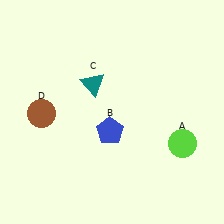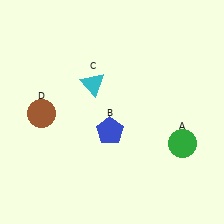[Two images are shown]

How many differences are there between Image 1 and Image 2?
There are 2 differences between the two images.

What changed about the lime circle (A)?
In Image 1, A is lime. In Image 2, it changed to green.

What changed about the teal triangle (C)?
In Image 1, C is teal. In Image 2, it changed to cyan.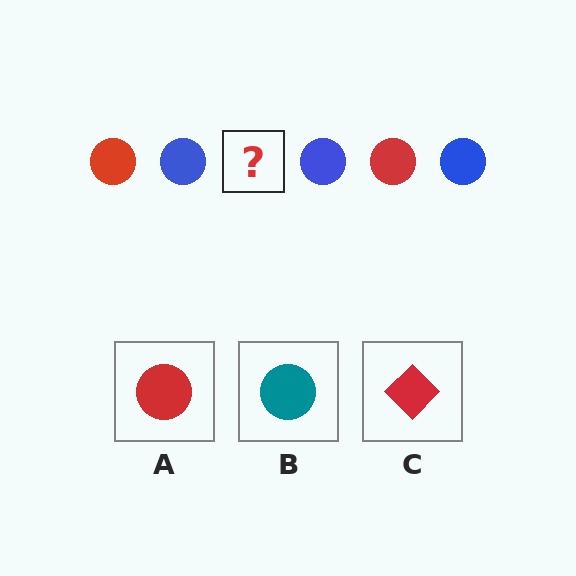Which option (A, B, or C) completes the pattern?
A.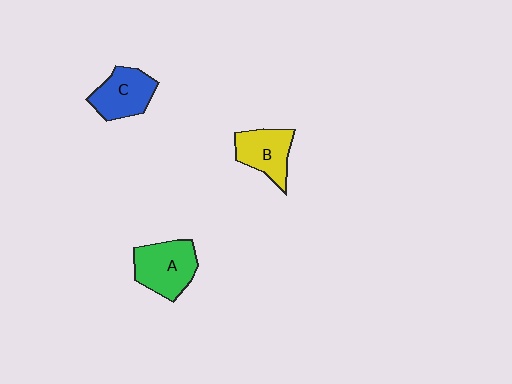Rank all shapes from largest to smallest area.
From largest to smallest: A (green), C (blue), B (yellow).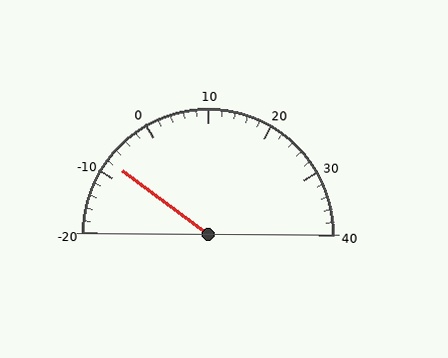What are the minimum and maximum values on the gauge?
The gauge ranges from -20 to 40.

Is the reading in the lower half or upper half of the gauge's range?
The reading is in the lower half of the range (-20 to 40).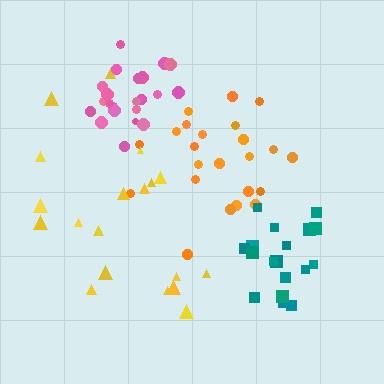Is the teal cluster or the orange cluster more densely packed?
Teal.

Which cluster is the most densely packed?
Pink.